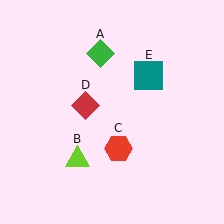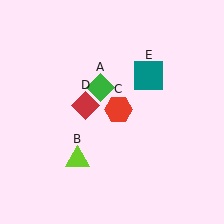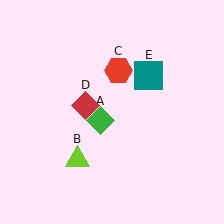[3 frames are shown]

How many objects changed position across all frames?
2 objects changed position: green diamond (object A), red hexagon (object C).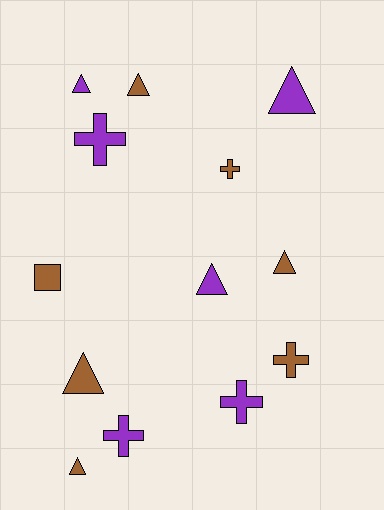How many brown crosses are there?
There are 2 brown crosses.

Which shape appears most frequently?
Triangle, with 7 objects.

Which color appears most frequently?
Brown, with 7 objects.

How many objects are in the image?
There are 13 objects.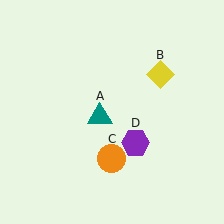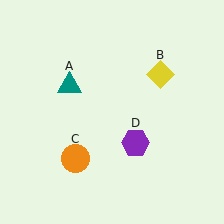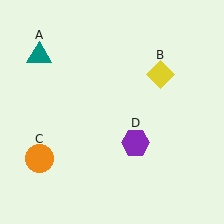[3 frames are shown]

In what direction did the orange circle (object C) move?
The orange circle (object C) moved left.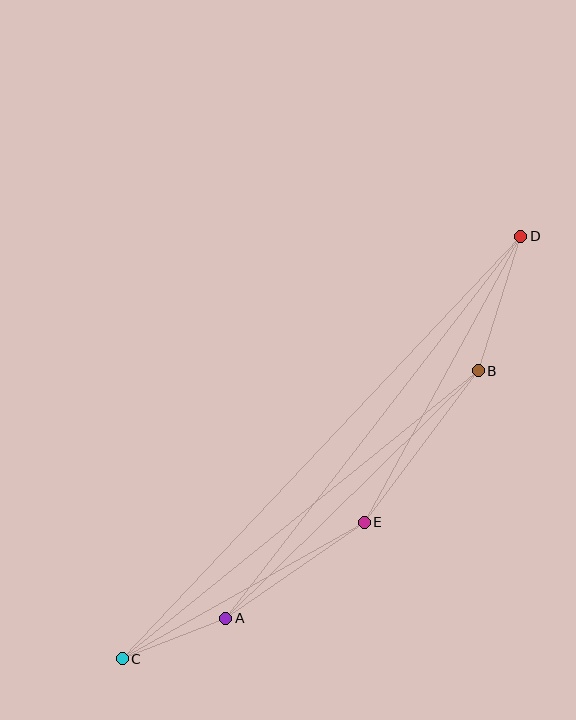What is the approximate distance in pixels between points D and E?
The distance between D and E is approximately 326 pixels.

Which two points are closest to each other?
Points A and C are closest to each other.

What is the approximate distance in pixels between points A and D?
The distance between A and D is approximately 483 pixels.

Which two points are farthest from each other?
Points C and D are farthest from each other.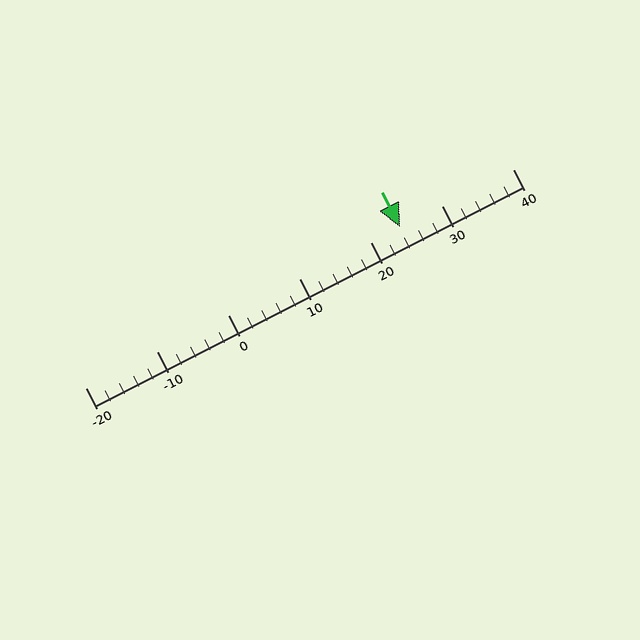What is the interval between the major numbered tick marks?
The major tick marks are spaced 10 units apart.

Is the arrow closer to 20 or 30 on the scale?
The arrow is closer to 20.